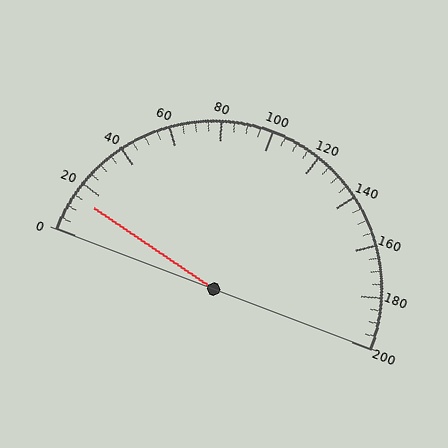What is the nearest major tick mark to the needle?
The nearest major tick mark is 20.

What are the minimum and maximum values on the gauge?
The gauge ranges from 0 to 200.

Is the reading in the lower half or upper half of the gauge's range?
The reading is in the lower half of the range (0 to 200).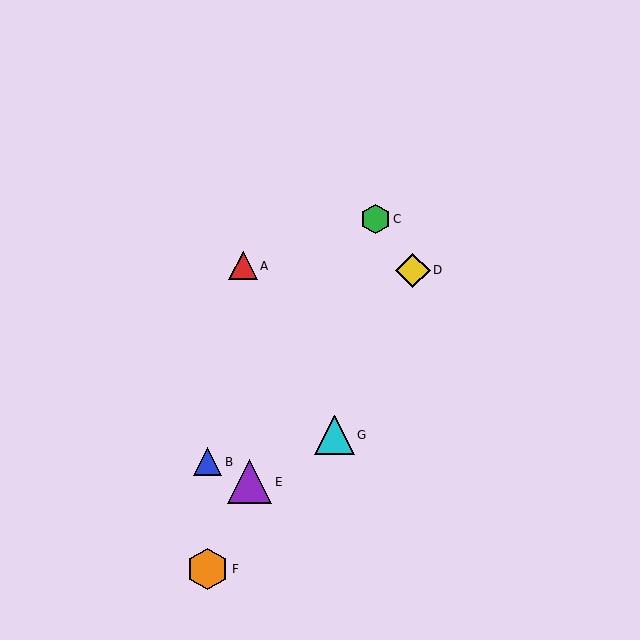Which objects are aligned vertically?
Objects B, F are aligned vertically.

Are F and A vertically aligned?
No, F is at x≈208 and A is at x≈243.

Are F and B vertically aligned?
Yes, both are at x≈208.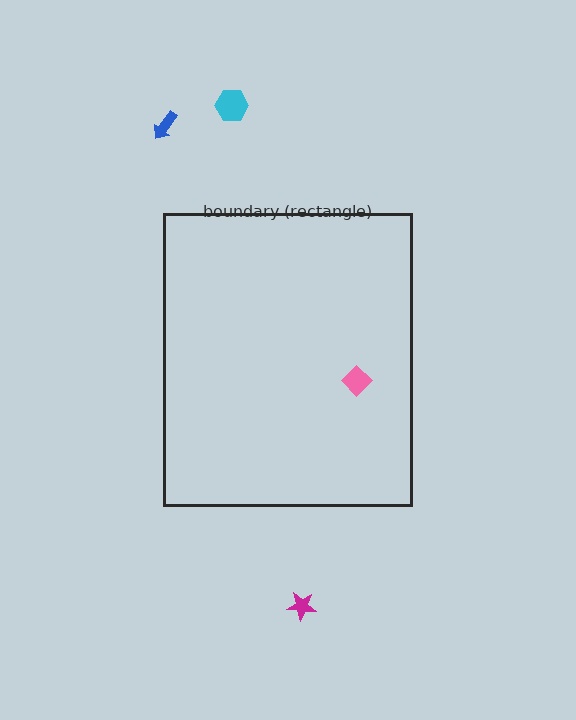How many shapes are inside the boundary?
1 inside, 3 outside.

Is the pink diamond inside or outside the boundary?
Inside.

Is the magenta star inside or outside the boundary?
Outside.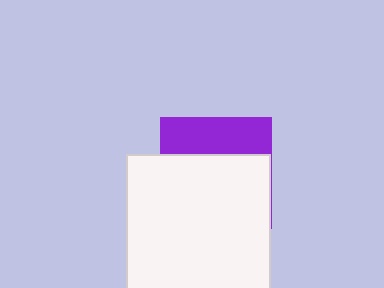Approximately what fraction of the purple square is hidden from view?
Roughly 68% of the purple square is hidden behind the white square.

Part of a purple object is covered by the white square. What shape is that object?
It is a square.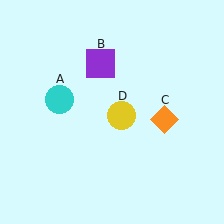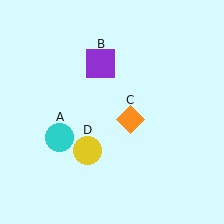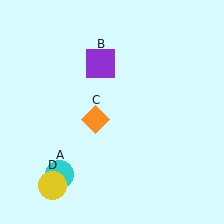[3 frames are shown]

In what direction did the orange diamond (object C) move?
The orange diamond (object C) moved left.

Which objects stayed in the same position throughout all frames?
Purple square (object B) remained stationary.